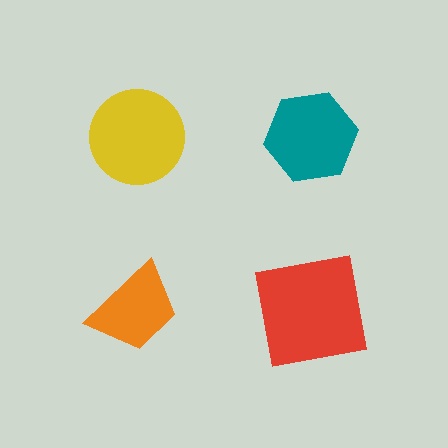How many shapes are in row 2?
2 shapes.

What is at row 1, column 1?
A yellow circle.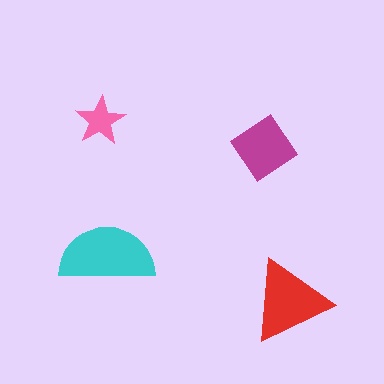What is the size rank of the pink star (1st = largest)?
4th.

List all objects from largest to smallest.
The cyan semicircle, the red triangle, the magenta diamond, the pink star.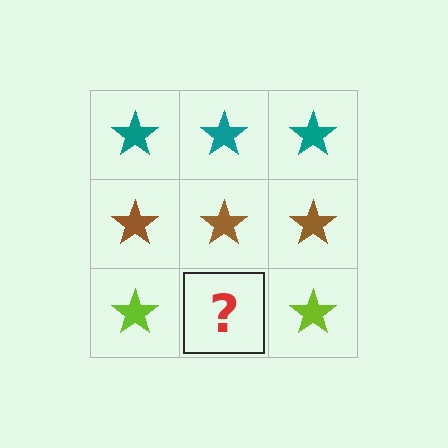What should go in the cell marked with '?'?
The missing cell should contain a lime star.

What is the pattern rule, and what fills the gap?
The rule is that each row has a consistent color. The gap should be filled with a lime star.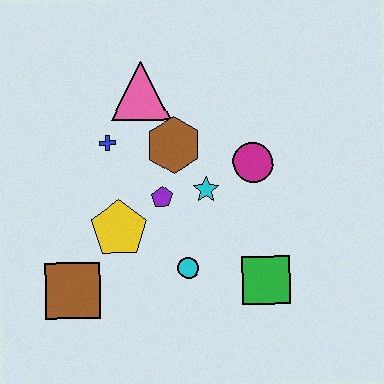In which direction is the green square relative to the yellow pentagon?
The green square is to the right of the yellow pentagon.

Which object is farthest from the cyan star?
The brown square is farthest from the cyan star.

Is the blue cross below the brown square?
No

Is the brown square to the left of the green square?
Yes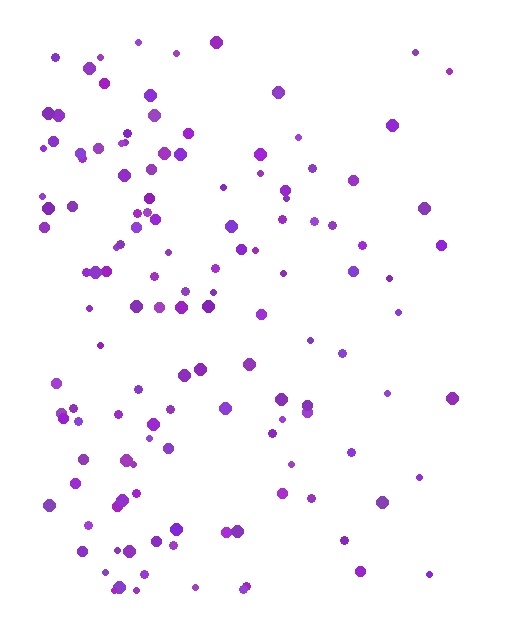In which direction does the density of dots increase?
From right to left, with the left side densest.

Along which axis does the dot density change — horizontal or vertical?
Horizontal.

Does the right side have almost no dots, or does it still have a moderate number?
Still a moderate number, just noticeably fewer than the left.